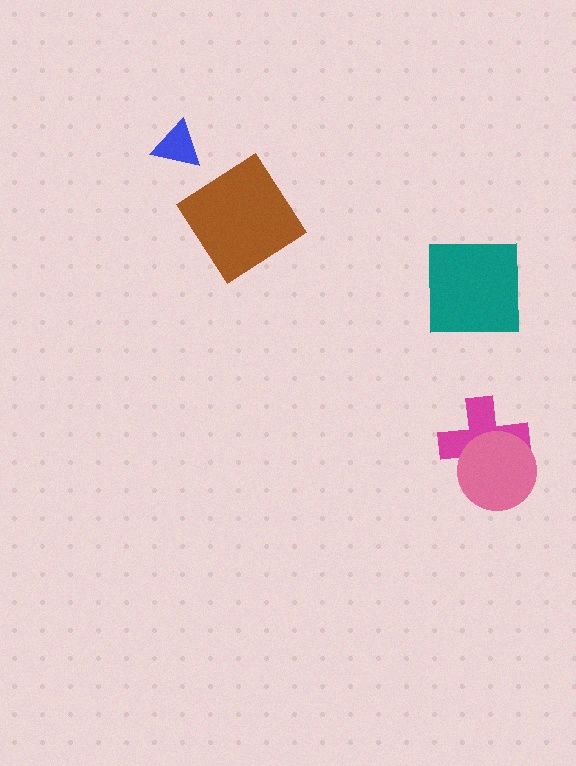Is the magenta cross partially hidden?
Yes, it is partially covered by another shape.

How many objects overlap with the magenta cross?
1 object overlaps with the magenta cross.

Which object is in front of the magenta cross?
The pink circle is in front of the magenta cross.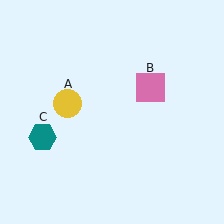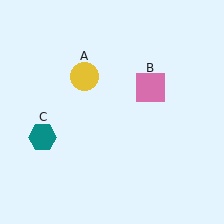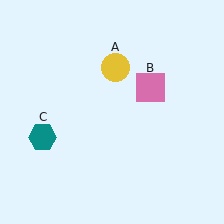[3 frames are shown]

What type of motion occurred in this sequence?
The yellow circle (object A) rotated clockwise around the center of the scene.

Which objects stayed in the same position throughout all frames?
Pink square (object B) and teal hexagon (object C) remained stationary.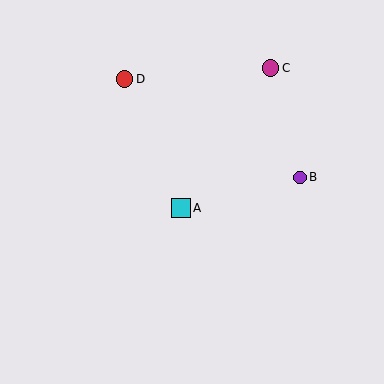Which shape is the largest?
The cyan square (labeled A) is the largest.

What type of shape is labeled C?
Shape C is a magenta circle.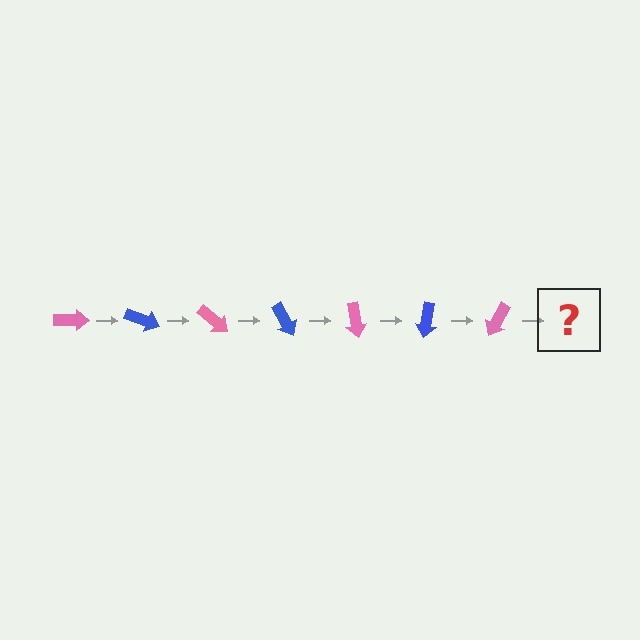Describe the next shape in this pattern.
It should be a blue arrow, rotated 140 degrees from the start.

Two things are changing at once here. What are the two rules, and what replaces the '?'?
The two rules are that it rotates 20 degrees each step and the color cycles through pink and blue. The '?' should be a blue arrow, rotated 140 degrees from the start.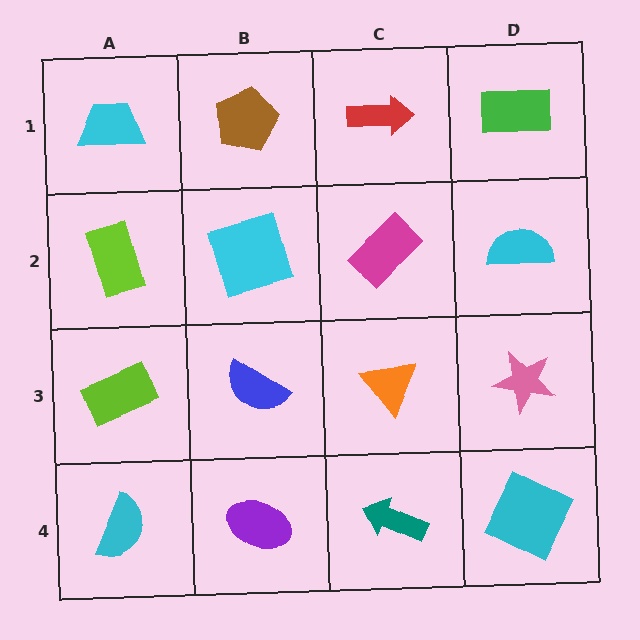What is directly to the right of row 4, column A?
A purple ellipse.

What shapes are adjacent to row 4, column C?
An orange triangle (row 3, column C), a purple ellipse (row 4, column B), a cyan square (row 4, column D).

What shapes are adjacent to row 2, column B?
A brown pentagon (row 1, column B), a blue semicircle (row 3, column B), a lime rectangle (row 2, column A), a magenta rectangle (row 2, column C).